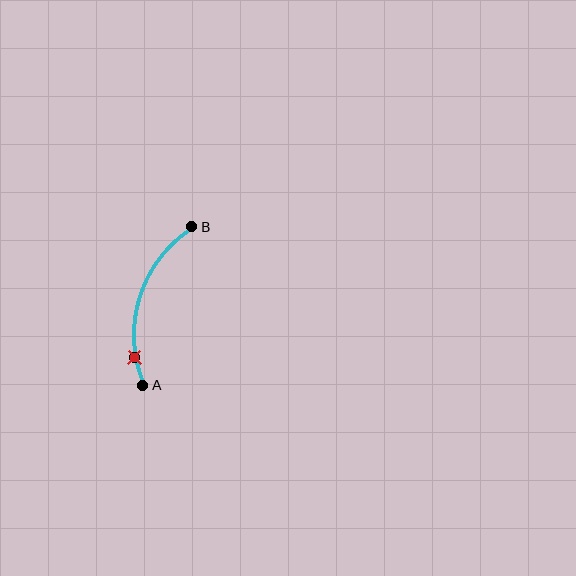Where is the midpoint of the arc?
The arc midpoint is the point on the curve farthest from the straight line joining A and B. It sits to the left of that line.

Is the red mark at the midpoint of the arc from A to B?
No. The red mark lies on the arc but is closer to endpoint A. The arc midpoint would be at the point on the curve equidistant along the arc from both A and B.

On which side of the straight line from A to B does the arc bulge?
The arc bulges to the left of the straight line connecting A and B.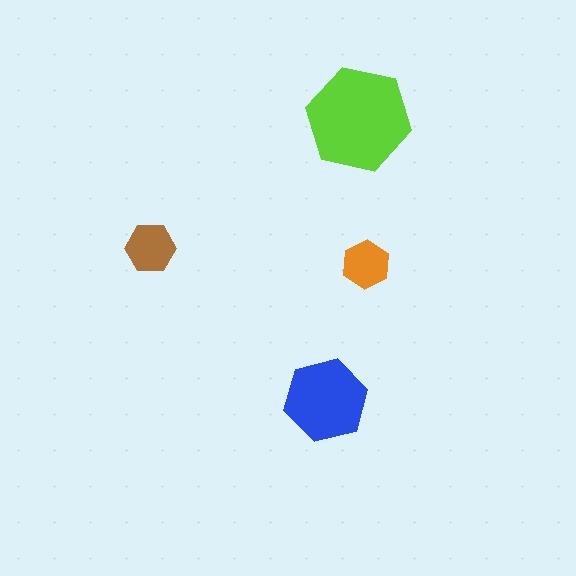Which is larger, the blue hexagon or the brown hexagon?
The blue one.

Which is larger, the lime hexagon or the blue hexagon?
The lime one.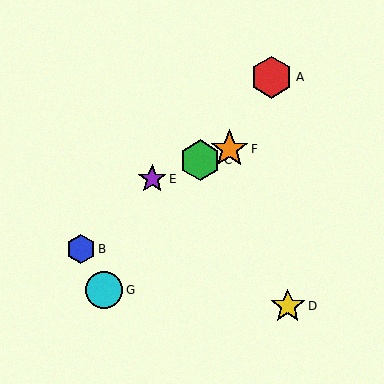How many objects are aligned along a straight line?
3 objects (C, E, F) are aligned along a straight line.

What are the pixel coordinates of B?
Object B is at (81, 249).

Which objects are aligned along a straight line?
Objects C, E, F are aligned along a straight line.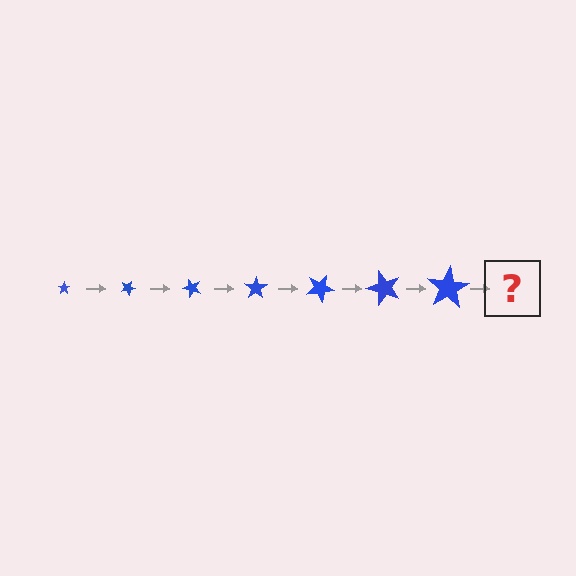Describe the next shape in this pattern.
It should be a star, larger than the previous one and rotated 175 degrees from the start.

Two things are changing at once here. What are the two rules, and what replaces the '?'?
The two rules are that the star grows larger each step and it rotates 25 degrees each step. The '?' should be a star, larger than the previous one and rotated 175 degrees from the start.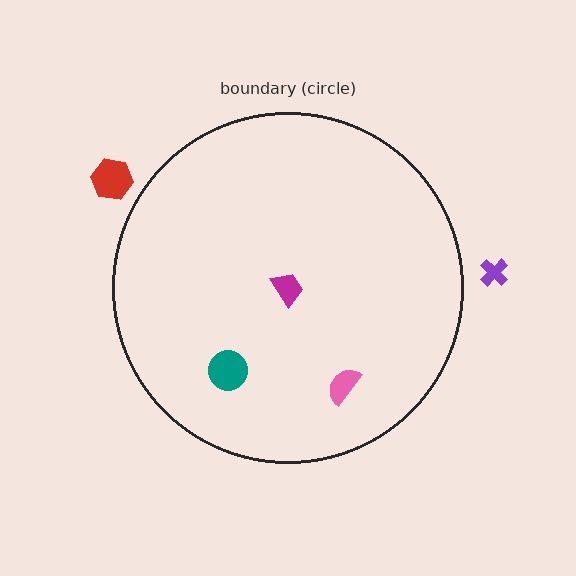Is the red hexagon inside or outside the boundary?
Outside.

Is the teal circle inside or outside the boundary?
Inside.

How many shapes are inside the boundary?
3 inside, 2 outside.